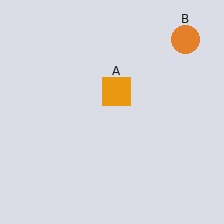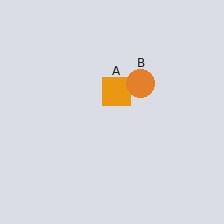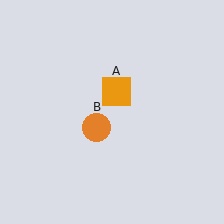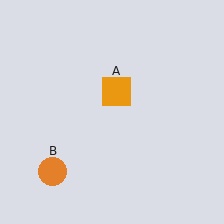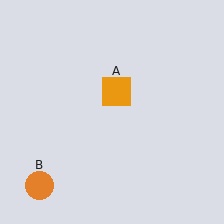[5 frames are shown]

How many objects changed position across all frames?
1 object changed position: orange circle (object B).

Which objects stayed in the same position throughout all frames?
Orange square (object A) remained stationary.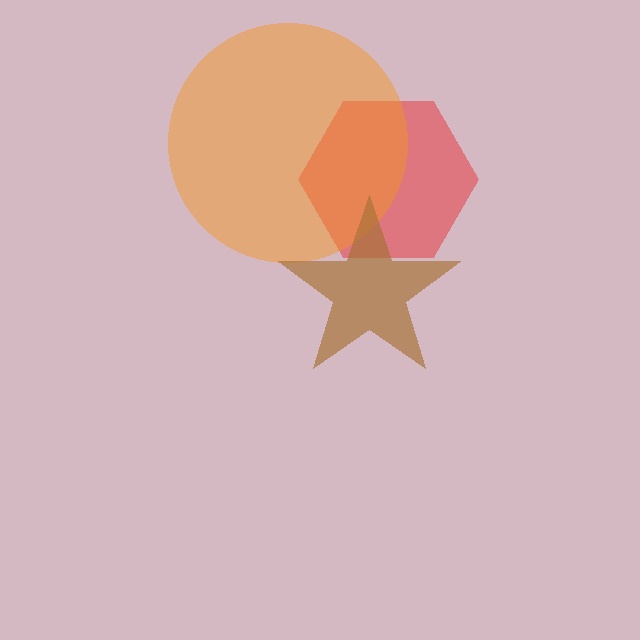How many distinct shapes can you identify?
There are 3 distinct shapes: a red hexagon, an orange circle, a brown star.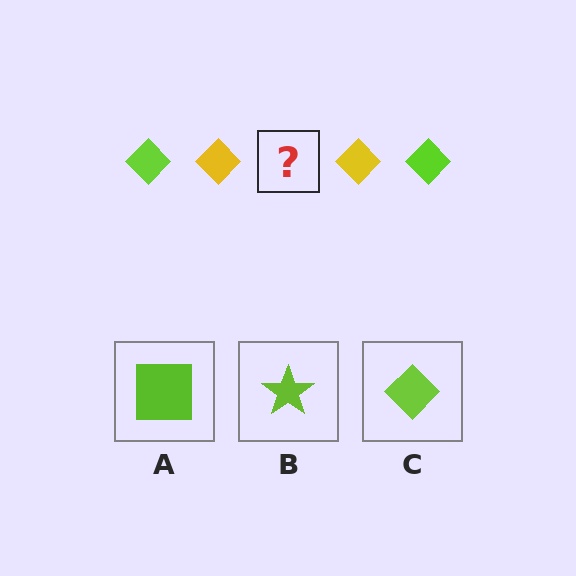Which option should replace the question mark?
Option C.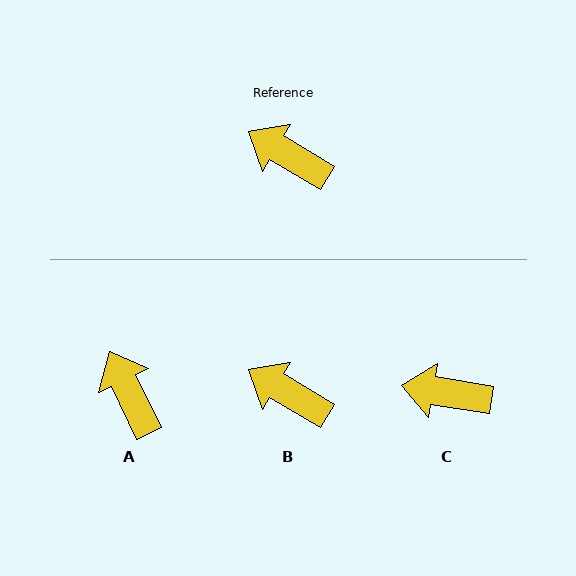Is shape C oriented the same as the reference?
No, it is off by about 22 degrees.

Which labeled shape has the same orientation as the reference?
B.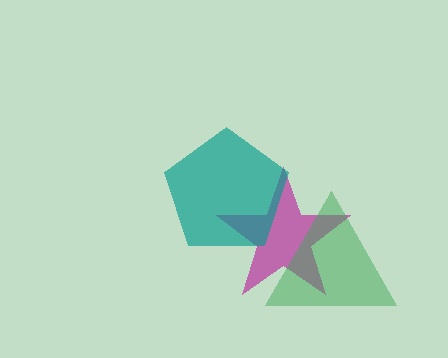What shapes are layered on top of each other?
The layered shapes are: a magenta star, a teal pentagon, a green triangle.